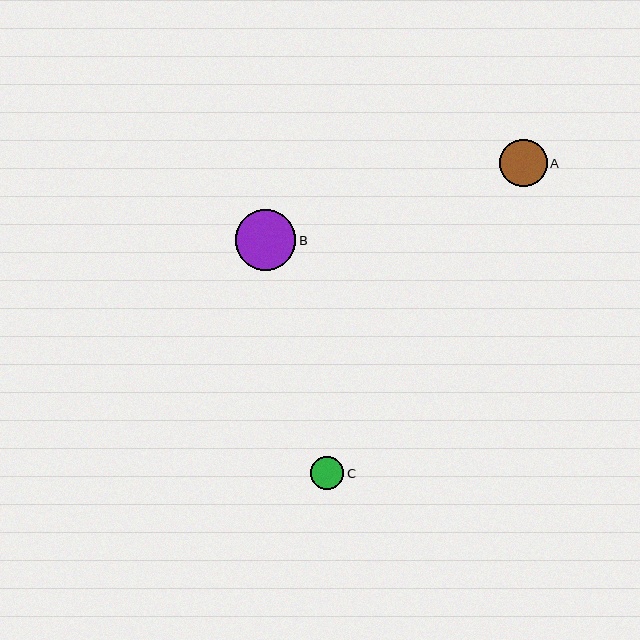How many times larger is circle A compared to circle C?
Circle A is approximately 1.4 times the size of circle C.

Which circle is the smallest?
Circle C is the smallest with a size of approximately 33 pixels.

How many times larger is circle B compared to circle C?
Circle B is approximately 1.8 times the size of circle C.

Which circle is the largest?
Circle B is the largest with a size of approximately 61 pixels.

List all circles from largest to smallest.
From largest to smallest: B, A, C.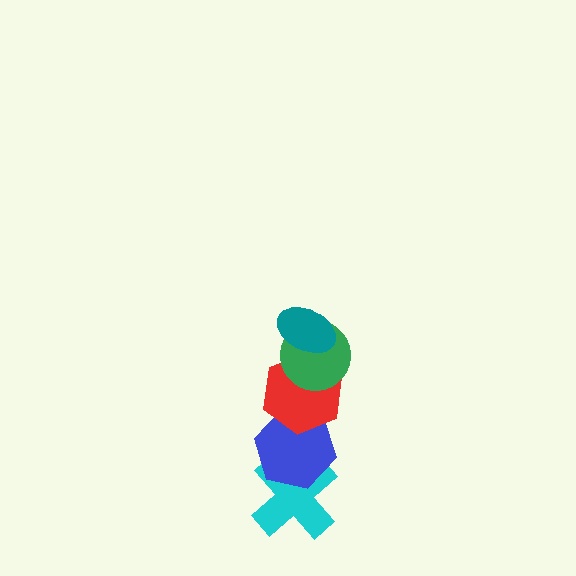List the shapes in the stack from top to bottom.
From top to bottom: the teal ellipse, the green circle, the red hexagon, the blue hexagon, the cyan cross.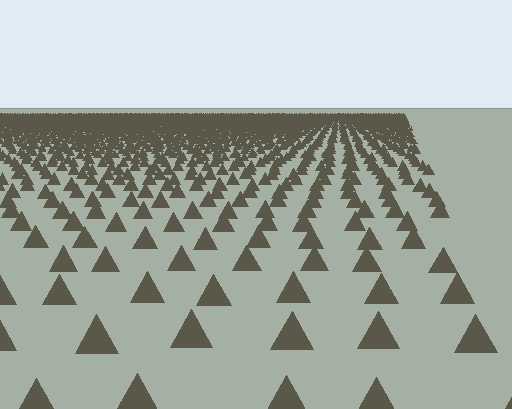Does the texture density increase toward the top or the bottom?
Density increases toward the top.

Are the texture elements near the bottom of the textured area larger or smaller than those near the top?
Larger. Near the bottom, elements are closer to the viewer and appear at a bigger on-screen size.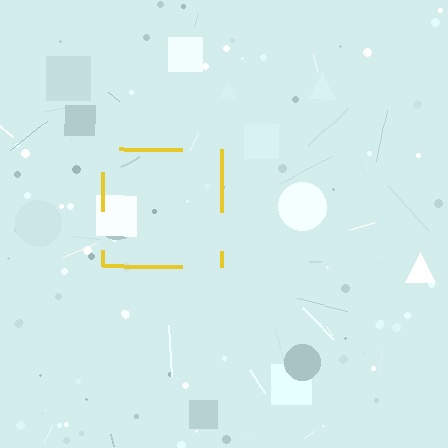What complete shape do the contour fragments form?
The contour fragments form a square.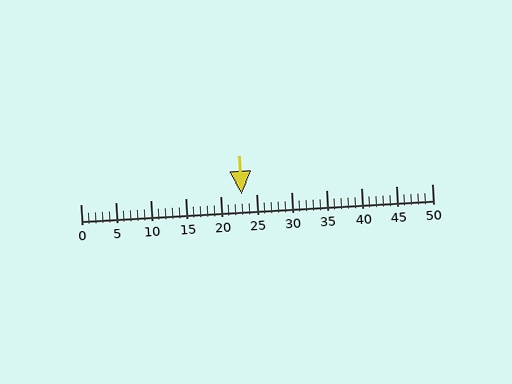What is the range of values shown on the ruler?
The ruler shows values from 0 to 50.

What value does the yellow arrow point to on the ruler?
The yellow arrow points to approximately 23.